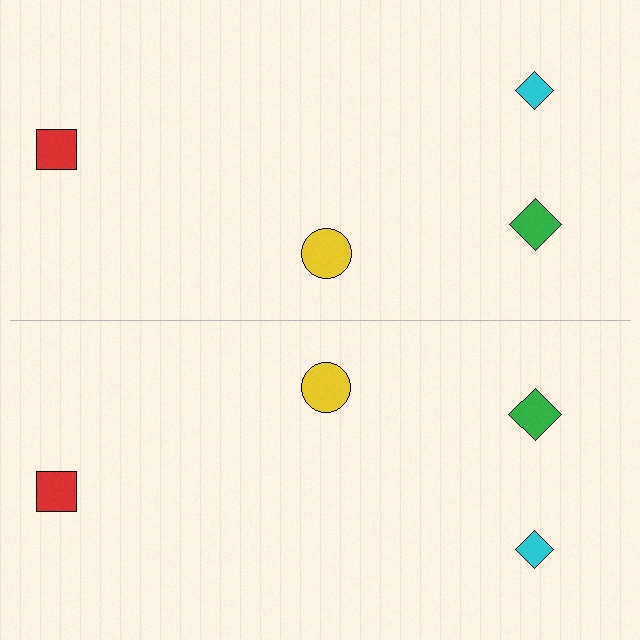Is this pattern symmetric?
Yes, this pattern has bilateral (reflection) symmetry.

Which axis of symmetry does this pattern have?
The pattern has a horizontal axis of symmetry running through the center of the image.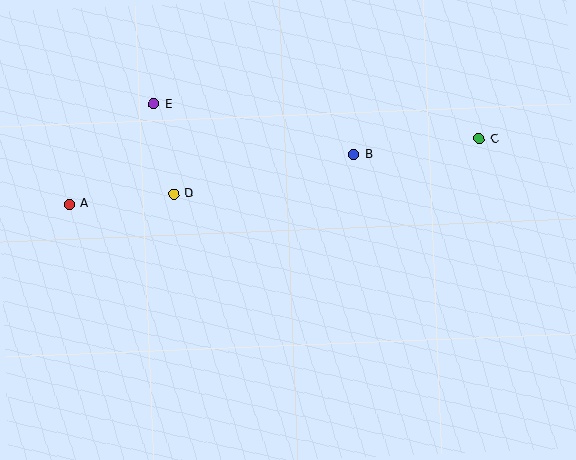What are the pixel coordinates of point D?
Point D is at (174, 194).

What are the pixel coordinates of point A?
Point A is at (69, 204).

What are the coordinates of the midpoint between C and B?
The midpoint between C and B is at (417, 147).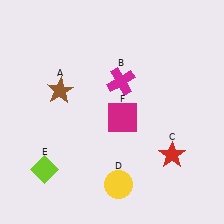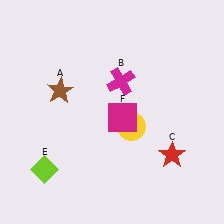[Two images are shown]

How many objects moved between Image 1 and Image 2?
1 object moved between the two images.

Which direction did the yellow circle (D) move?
The yellow circle (D) moved up.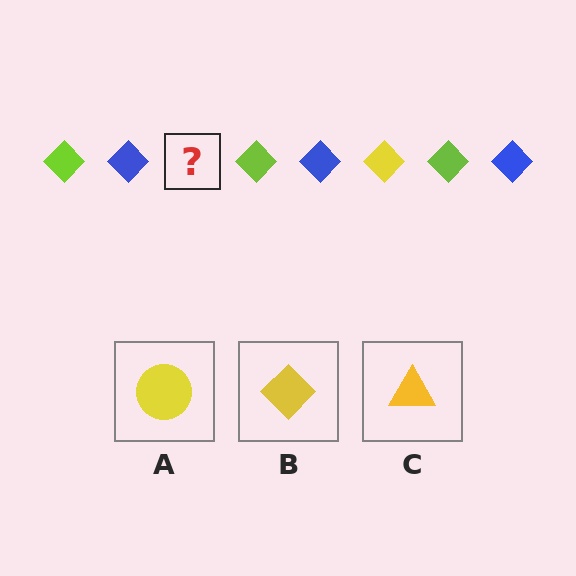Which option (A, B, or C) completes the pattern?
B.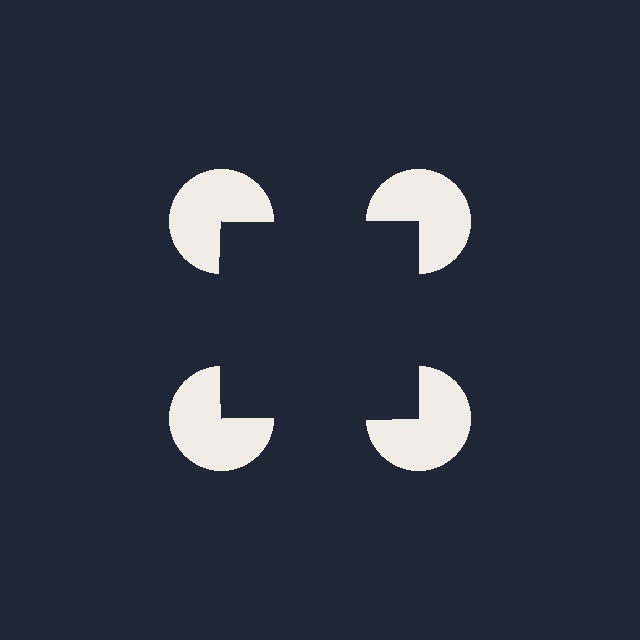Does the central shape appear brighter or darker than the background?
It typically appears slightly darker than the background, even though no actual brightness change is drawn.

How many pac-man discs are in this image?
There are 4 — one at each vertex of the illusory square.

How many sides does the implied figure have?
4 sides.